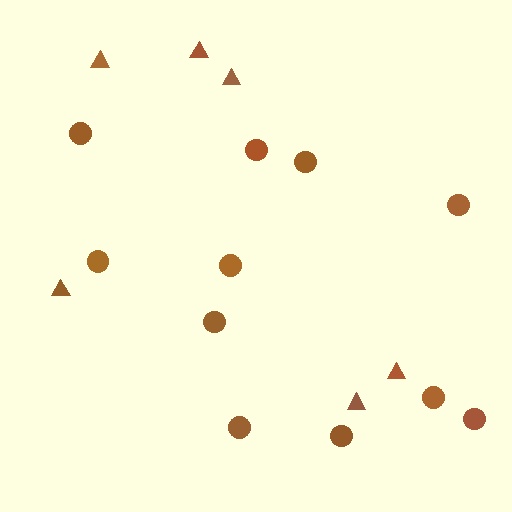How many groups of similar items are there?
There are 2 groups: one group of triangles (6) and one group of circles (11).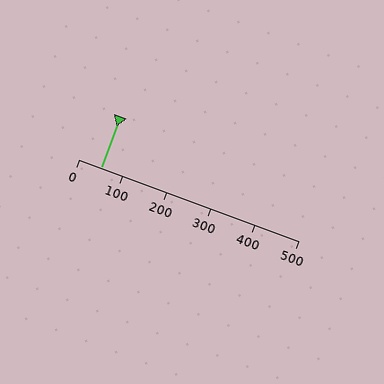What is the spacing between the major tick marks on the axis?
The major ticks are spaced 100 apart.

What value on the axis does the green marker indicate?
The marker indicates approximately 50.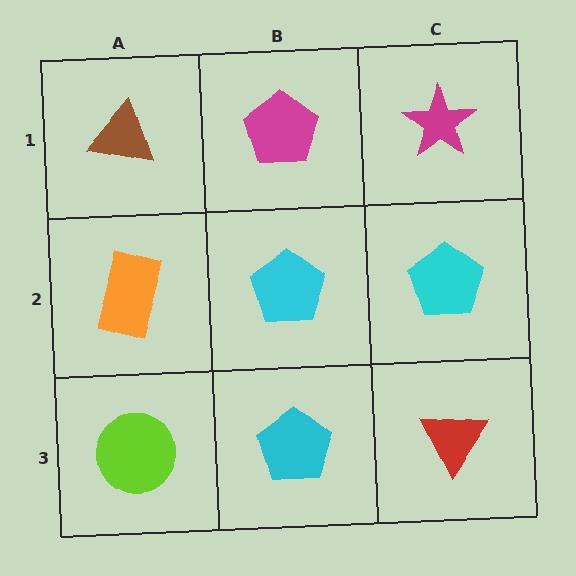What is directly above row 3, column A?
An orange rectangle.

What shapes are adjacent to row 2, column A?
A brown triangle (row 1, column A), a lime circle (row 3, column A), a cyan pentagon (row 2, column B).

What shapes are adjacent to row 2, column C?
A magenta star (row 1, column C), a red triangle (row 3, column C), a cyan pentagon (row 2, column B).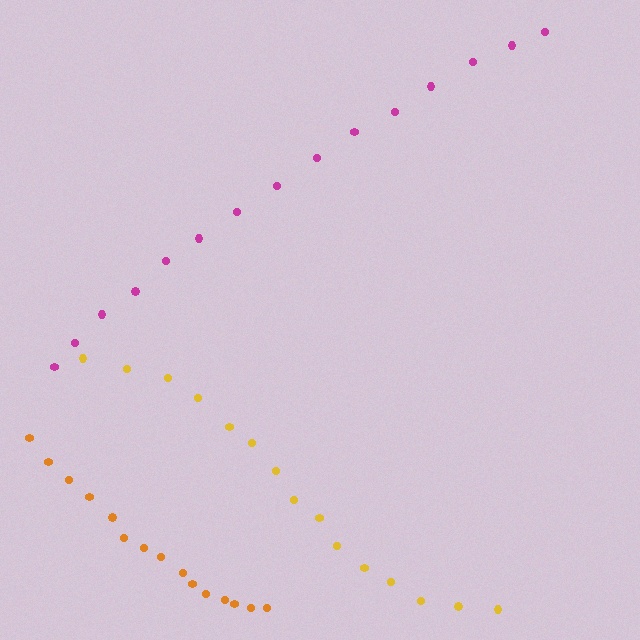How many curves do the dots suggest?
There are 3 distinct paths.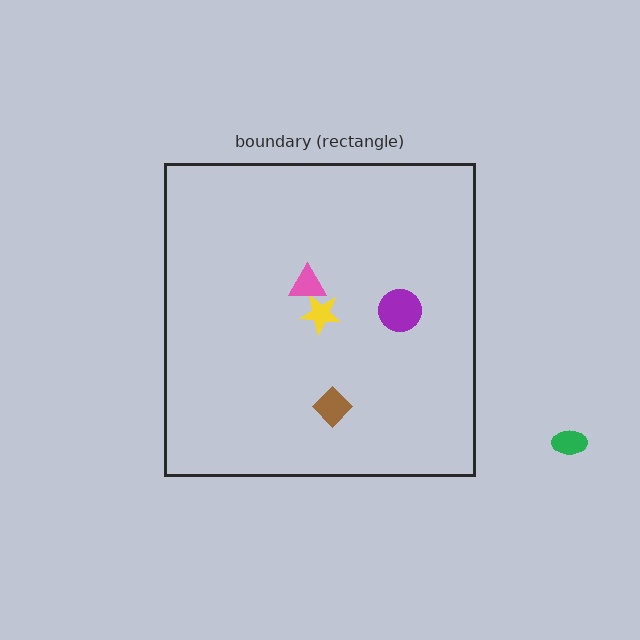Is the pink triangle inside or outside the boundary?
Inside.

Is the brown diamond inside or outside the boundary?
Inside.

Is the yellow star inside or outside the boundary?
Inside.